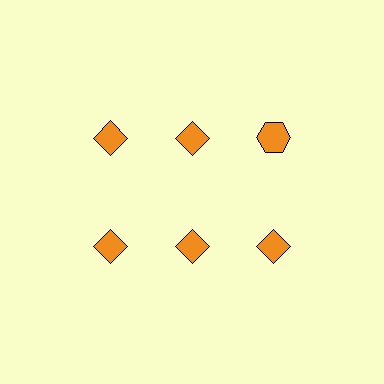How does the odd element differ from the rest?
It has a different shape: hexagon instead of diamond.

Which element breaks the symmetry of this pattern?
The orange hexagon in the top row, center column breaks the symmetry. All other shapes are orange diamonds.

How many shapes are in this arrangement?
There are 6 shapes arranged in a grid pattern.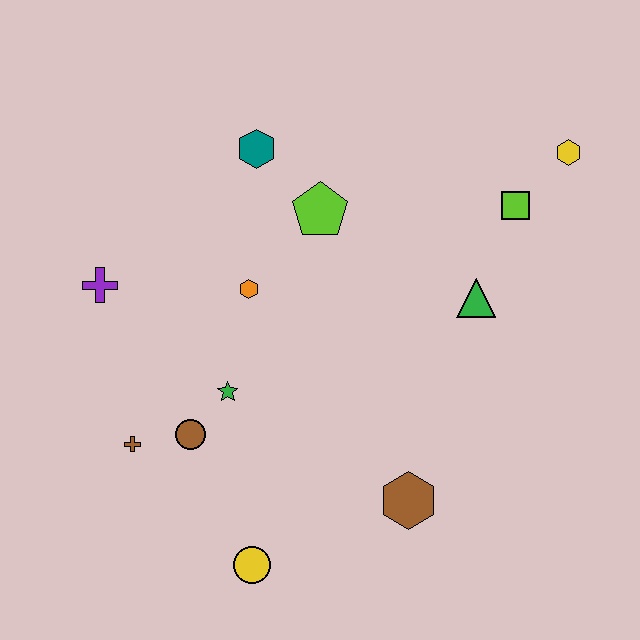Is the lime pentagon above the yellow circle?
Yes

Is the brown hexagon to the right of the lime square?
No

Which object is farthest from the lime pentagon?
The yellow circle is farthest from the lime pentagon.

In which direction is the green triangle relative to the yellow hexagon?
The green triangle is below the yellow hexagon.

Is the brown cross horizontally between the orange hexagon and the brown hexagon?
No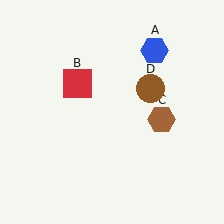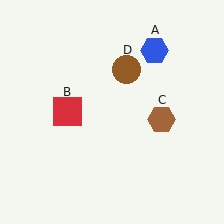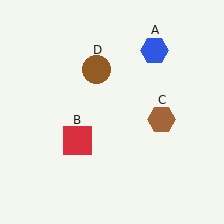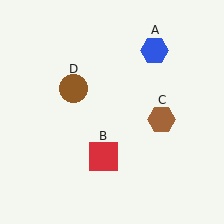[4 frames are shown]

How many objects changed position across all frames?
2 objects changed position: red square (object B), brown circle (object D).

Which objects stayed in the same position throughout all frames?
Blue hexagon (object A) and brown hexagon (object C) remained stationary.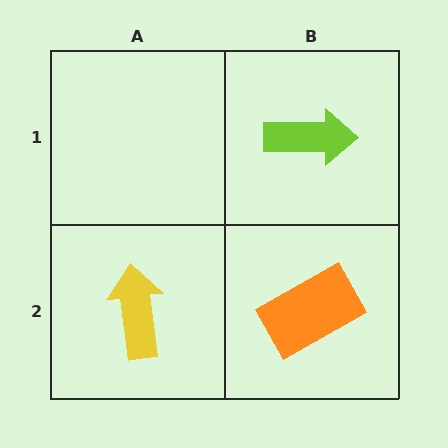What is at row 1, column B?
A lime arrow.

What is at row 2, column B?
An orange rectangle.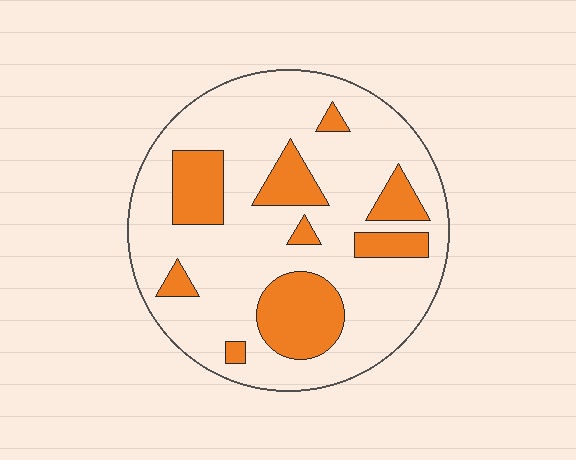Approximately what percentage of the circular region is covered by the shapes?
Approximately 25%.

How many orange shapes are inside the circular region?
9.